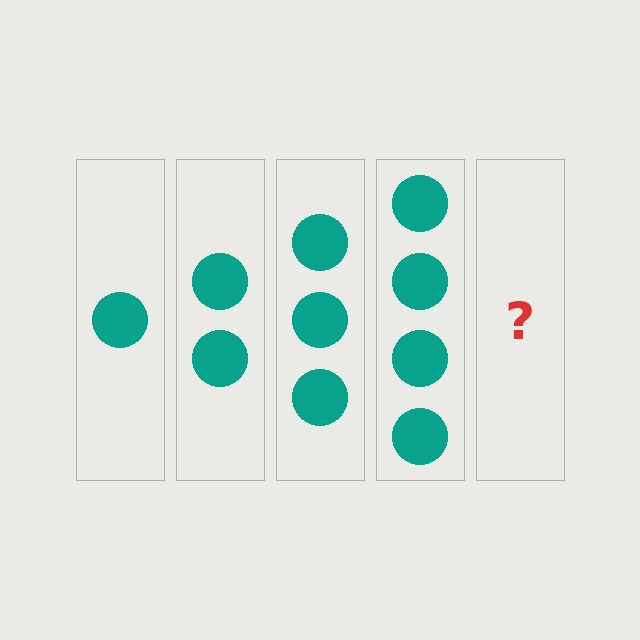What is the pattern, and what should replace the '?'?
The pattern is that each step adds one more circle. The '?' should be 5 circles.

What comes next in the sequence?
The next element should be 5 circles.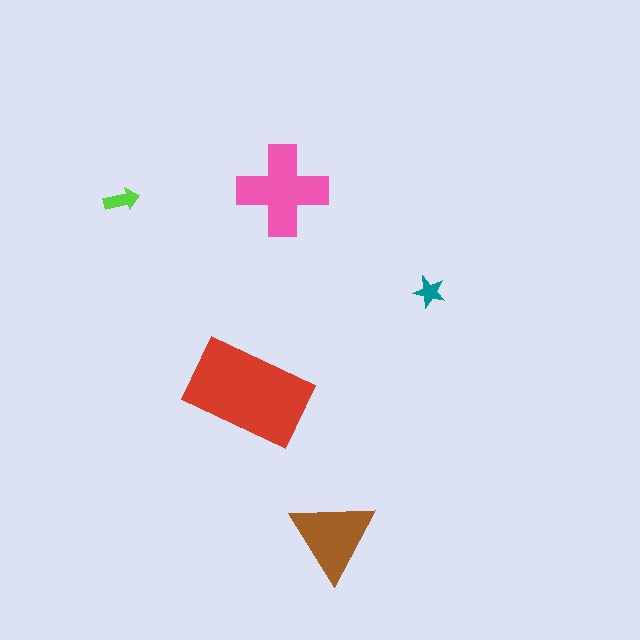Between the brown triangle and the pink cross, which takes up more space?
The pink cross.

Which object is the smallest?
The teal star.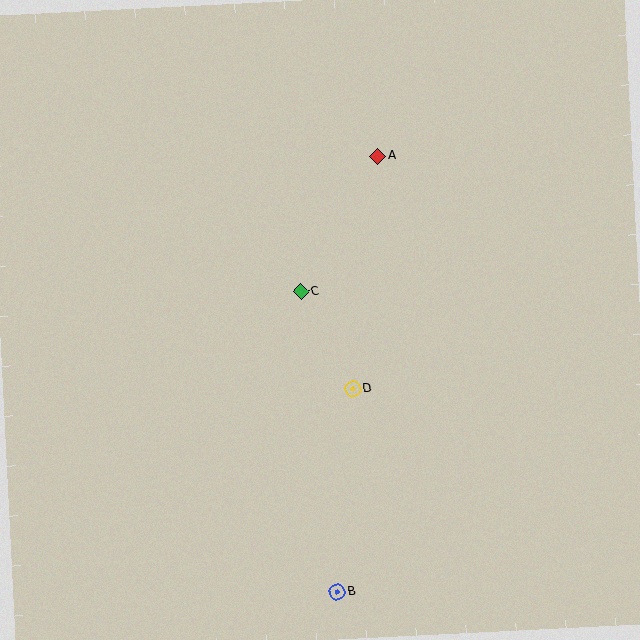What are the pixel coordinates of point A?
Point A is at (378, 156).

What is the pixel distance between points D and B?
The distance between D and B is 204 pixels.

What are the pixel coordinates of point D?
Point D is at (353, 388).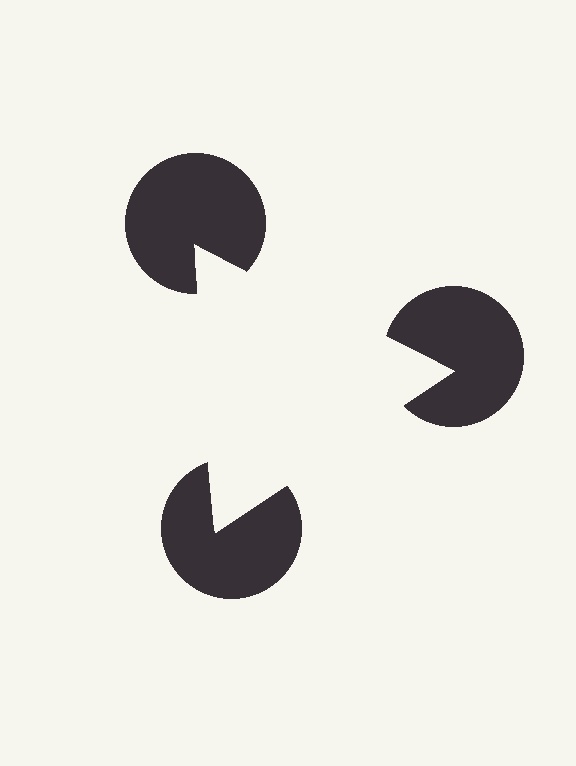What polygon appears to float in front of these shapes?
An illusory triangle — its edges are inferred from the aligned wedge cuts in the pac-man discs, not physically drawn.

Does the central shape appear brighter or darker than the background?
It typically appears slightly brighter than the background, even though no actual brightness change is drawn.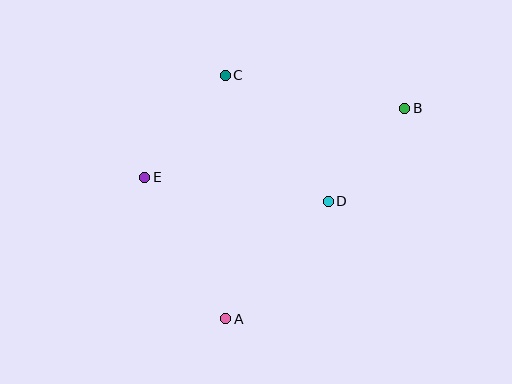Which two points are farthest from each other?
Points A and B are farthest from each other.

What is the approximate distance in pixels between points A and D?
The distance between A and D is approximately 156 pixels.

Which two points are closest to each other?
Points B and D are closest to each other.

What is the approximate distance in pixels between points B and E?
The distance between B and E is approximately 269 pixels.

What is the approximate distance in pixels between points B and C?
The distance between B and C is approximately 183 pixels.